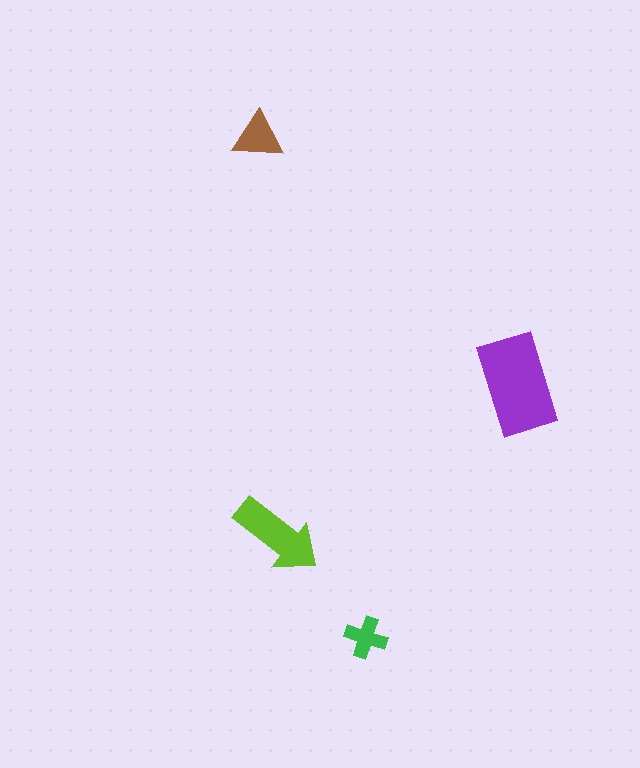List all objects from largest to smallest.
The purple rectangle, the lime arrow, the brown triangle, the green cross.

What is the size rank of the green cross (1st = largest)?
4th.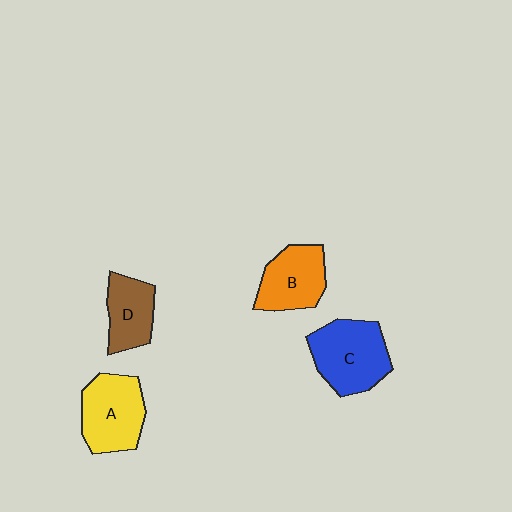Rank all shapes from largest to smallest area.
From largest to smallest: C (blue), A (yellow), B (orange), D (brown).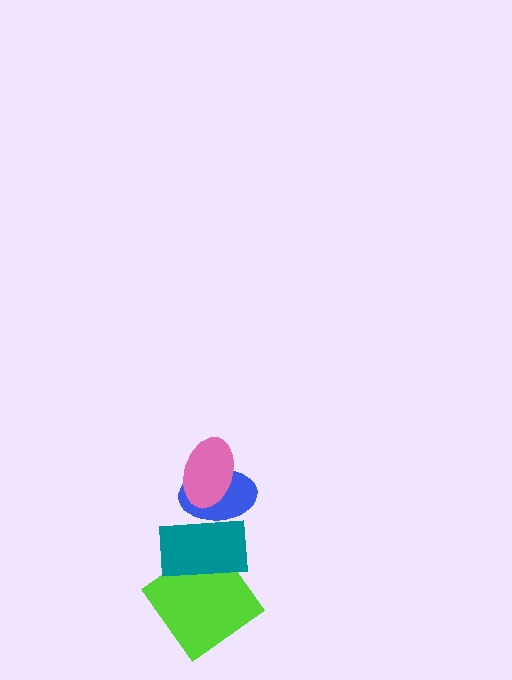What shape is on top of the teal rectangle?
The blue ellipse is on top of the teal rectangle.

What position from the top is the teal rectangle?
The teal rectangle is 3rd from the top.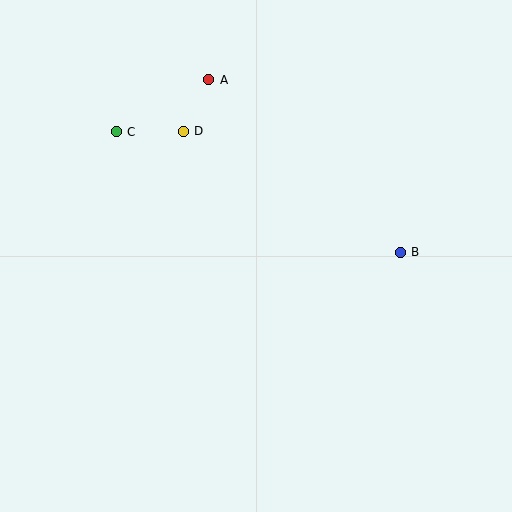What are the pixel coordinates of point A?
Point A is at (209, 80).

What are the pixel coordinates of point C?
Point C is at (116, 132).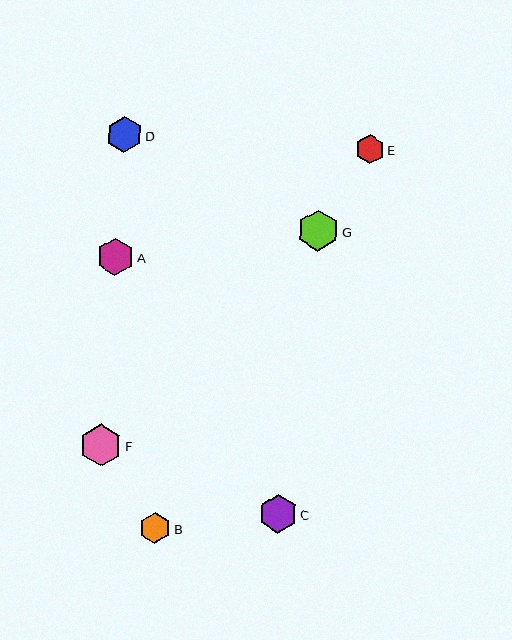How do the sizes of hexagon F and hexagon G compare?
Hexagon F and hexagon G are approximately the same size.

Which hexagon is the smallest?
Hexagon E is the smallest with a size of approximately 29 pixels.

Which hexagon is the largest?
Hexagon F is the largest with a size of approximately 42 pixels.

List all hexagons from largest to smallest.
From largest to smallest: F, G, C, A, D, B, E.